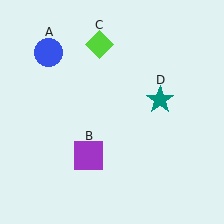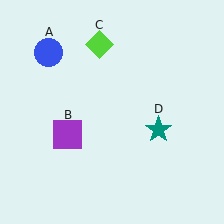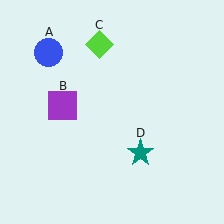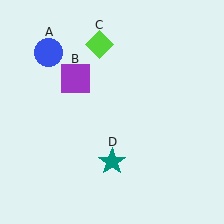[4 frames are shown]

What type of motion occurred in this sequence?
The purple square (object B), teal star (object D) rotated clockwise around the center of the scene.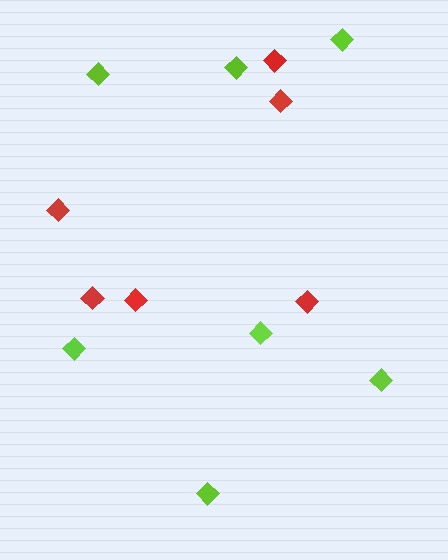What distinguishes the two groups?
There are 2 groups: one group of lime diamonds (7) and one group of red diamonds (6).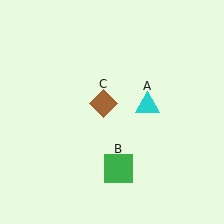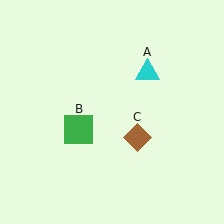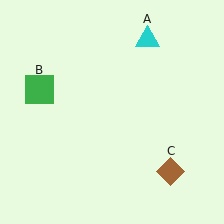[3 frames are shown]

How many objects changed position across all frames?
3 objects changed position: cyan triangle (object A), green square (object B), brown diamond (object C).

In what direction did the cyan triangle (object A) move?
The cyan triangle (object A) moved up.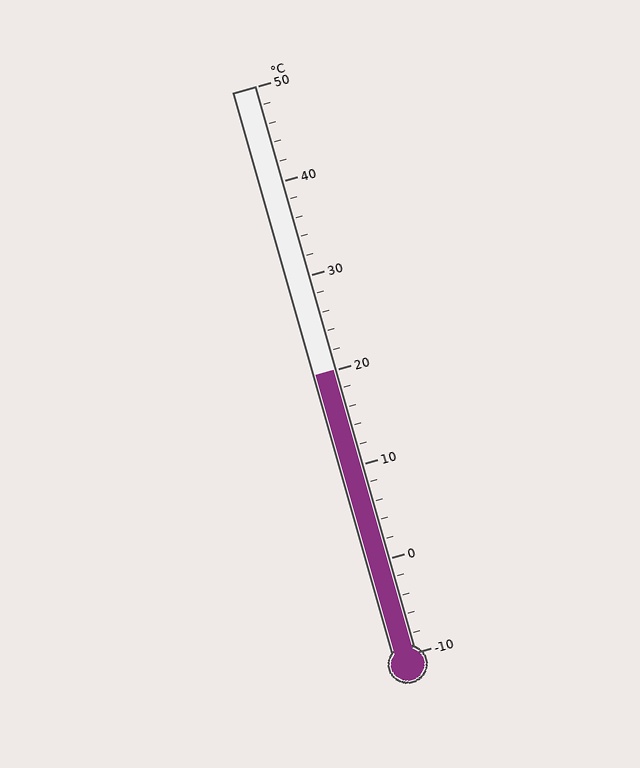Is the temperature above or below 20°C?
The temperature is at 20°C.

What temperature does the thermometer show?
The thermometer shows approximately 20°C.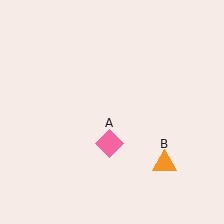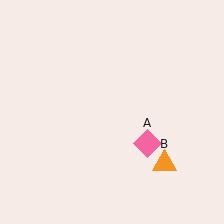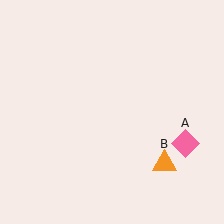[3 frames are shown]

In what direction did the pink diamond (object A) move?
The pink diamond (object A) moved right.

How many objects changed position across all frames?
1 object changed position: pink diamond (object A).